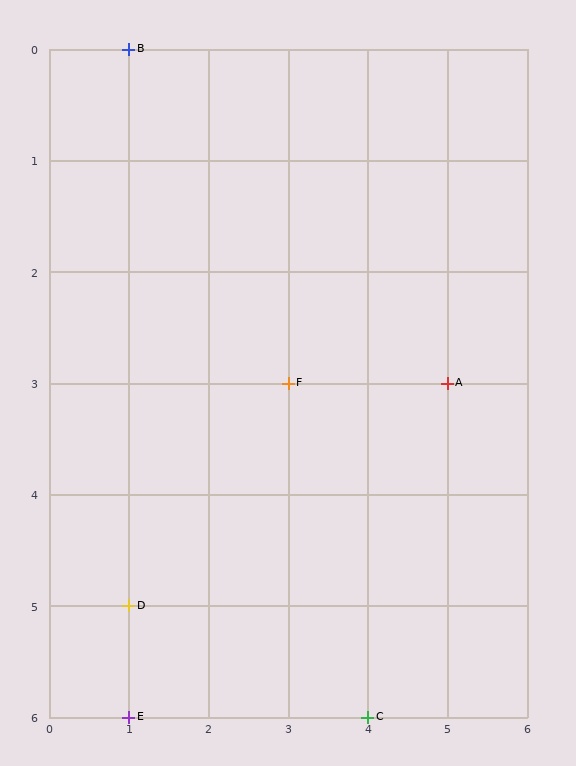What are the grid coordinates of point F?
Point F is at grid coordinates (3, 3).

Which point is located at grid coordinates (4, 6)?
Point C is at (4, 6).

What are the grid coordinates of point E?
Point E is at grid coordinates (1, 6).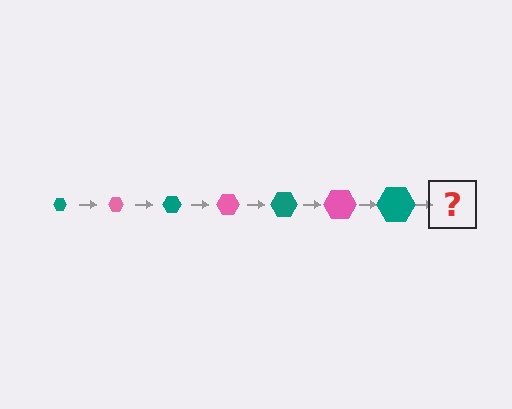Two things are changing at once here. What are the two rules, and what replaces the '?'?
The two rules are that the hexagon grows larger each step and the color cycles through teal and pink. The '?' should be a pink hexagon, larger than the previous one.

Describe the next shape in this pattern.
It should be a pink hexagon, larger than the previous one.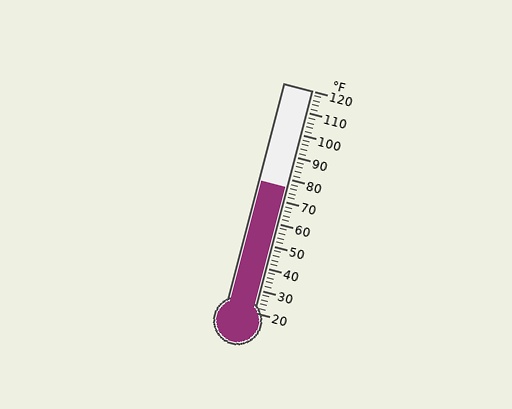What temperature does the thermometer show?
The thermometer shows approximately 76°F.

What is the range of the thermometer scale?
The thermometer scale ranges from 20°F to 120°F.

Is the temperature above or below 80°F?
The temperature is below 80°F.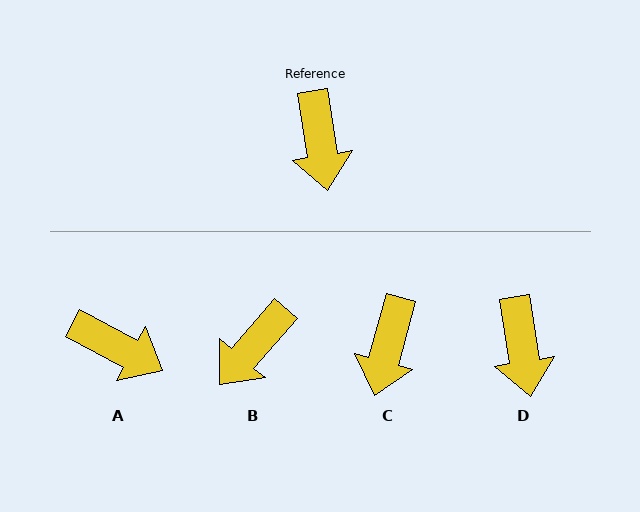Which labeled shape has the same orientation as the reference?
D.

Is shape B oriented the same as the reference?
No, it is off by about 50 degrees.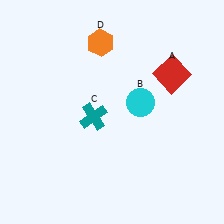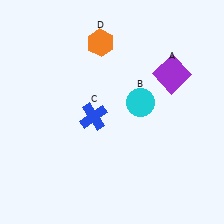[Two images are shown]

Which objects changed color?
A changed from red to purple. C changed from teal to blue.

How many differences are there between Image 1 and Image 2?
There are 2 differences between the two images.